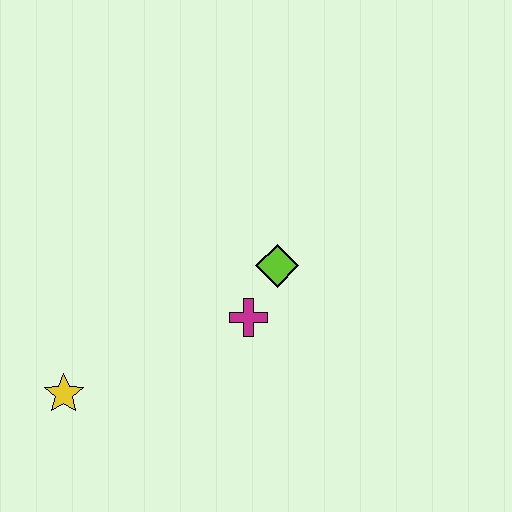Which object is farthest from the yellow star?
The lime diamond is farthest from the yellow star.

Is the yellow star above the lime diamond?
No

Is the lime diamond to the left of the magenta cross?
No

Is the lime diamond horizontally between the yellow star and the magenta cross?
No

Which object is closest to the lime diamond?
The magenta cross is closest to the lime diamond.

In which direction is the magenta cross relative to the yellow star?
The magenta cross is to the right of the yellow star.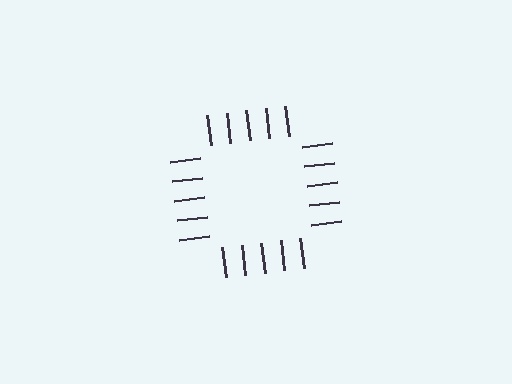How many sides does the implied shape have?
4 sides — the line-ends trace a square.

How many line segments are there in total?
20 — 5 along each of the 4 edges.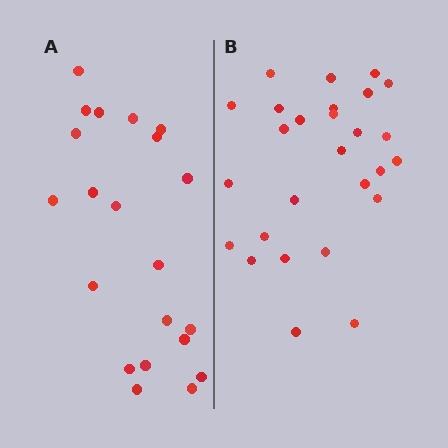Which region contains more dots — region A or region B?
Region B (the right region) has more dots.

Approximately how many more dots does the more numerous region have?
Region B has about 6 more dots than region A.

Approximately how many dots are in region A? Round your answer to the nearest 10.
About 20 dots. (The exact count is 21, which rounds to 20.)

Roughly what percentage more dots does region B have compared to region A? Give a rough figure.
About 30% more.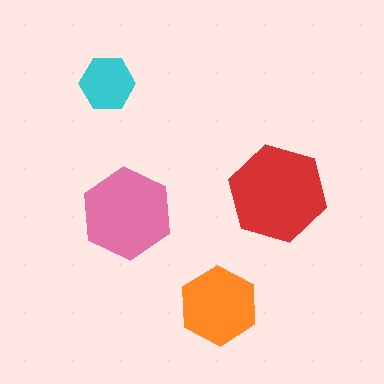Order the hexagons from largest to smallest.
the red one, the pink one, the orange one, the cyan one.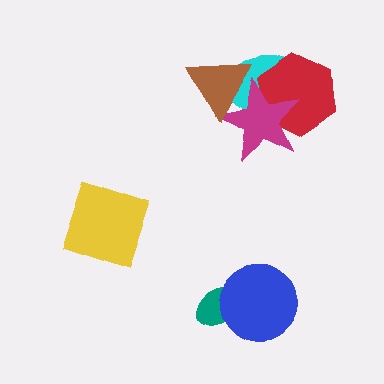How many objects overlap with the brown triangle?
2 objects overlap with the brown triangle.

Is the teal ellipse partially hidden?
Yes, it is partially covered by another shape.